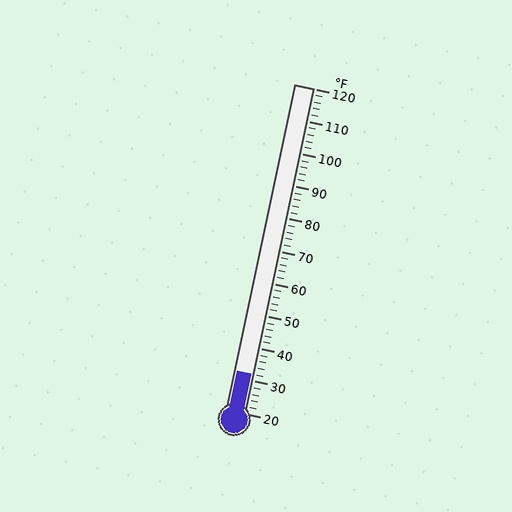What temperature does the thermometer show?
The thermometer shows approximately 32°F.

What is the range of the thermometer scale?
The thermometer scale ranges from 20°F to 120°F.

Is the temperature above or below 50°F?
The temperature is below 50°F.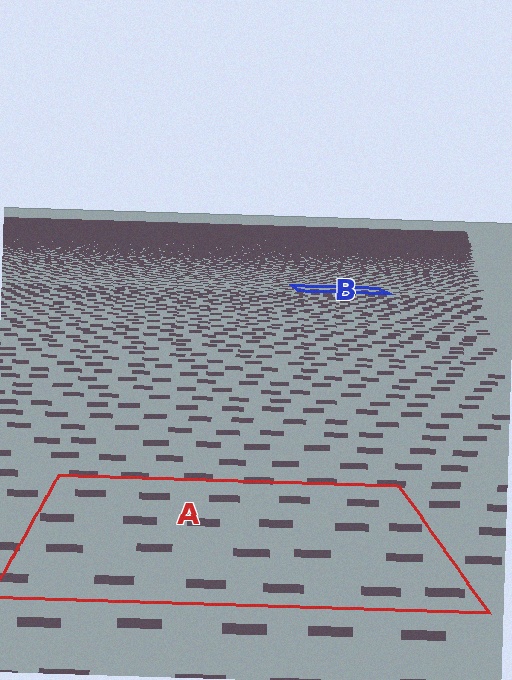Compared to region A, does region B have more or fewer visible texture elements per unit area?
Region B has more texture elements per unit area — they are packed more densely because it is farther away.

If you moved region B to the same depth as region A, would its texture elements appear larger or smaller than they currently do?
They would appear larger. At a closer depth, the same texture elements are projected at a bigger on-screen size.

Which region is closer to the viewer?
Region A is closer. The texture elements there are larger and more spread out.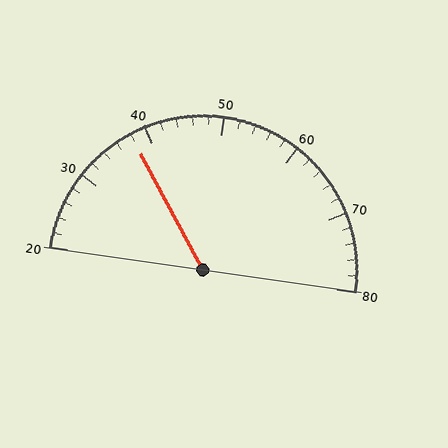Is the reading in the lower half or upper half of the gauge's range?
The reading is in the lower half of the range (20 to 80).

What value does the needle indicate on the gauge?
The needle indicates approximately 38.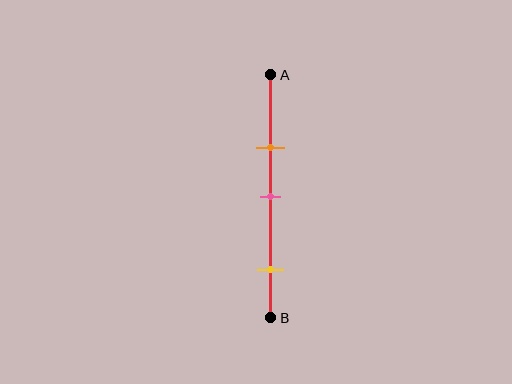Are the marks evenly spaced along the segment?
No, the marks are not evenly spaced.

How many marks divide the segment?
There are 3 marks dividing the segment.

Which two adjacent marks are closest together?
The orange and pink marks are the closest adjacent pair.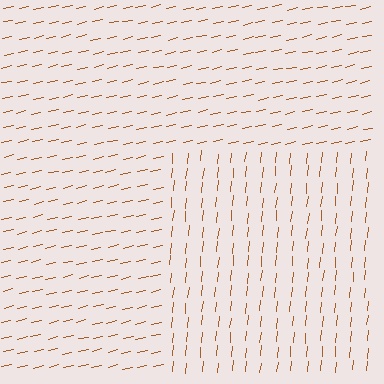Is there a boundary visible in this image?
Yes, there is a texture boundary formed by a change in line orientation.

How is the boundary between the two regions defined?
The boundary is defined purely by a change in line orientation (approximately 71 degrees difference). All lines are the same color and thickness.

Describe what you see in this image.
The image is filled with small brown line segments. A rectangle region in the image has lines oriented differently from the surrounding lines, creating a visible texture boundary.